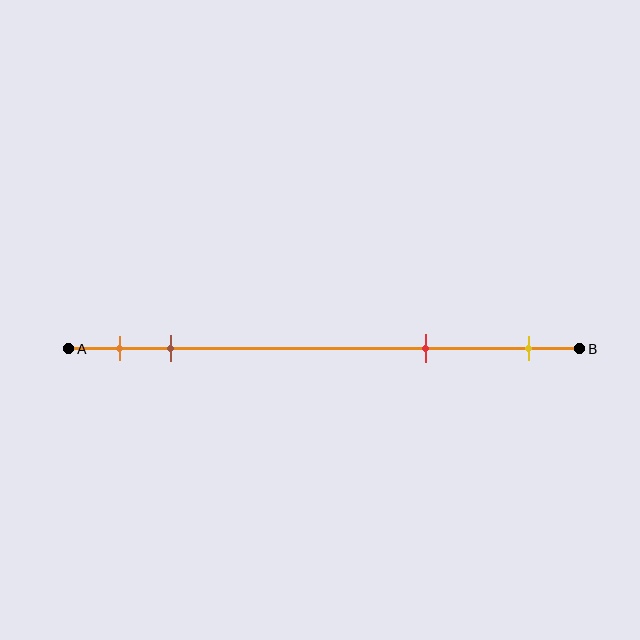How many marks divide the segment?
There are 4 marks dividing the segment.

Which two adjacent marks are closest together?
The orange and brown marks are the closest adjacent pair.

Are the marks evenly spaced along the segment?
No, the marks are not evenly spaced.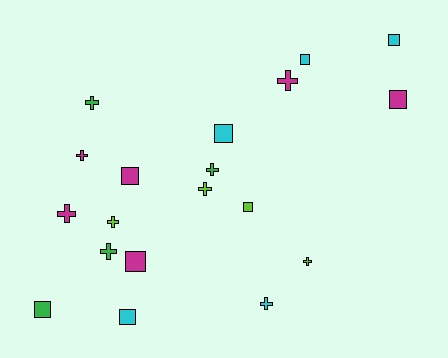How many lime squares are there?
There is 1 lime square.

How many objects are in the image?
There are 19 objects.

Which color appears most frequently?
Magenta, with 6 objects.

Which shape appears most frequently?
Cross, with 10 objects.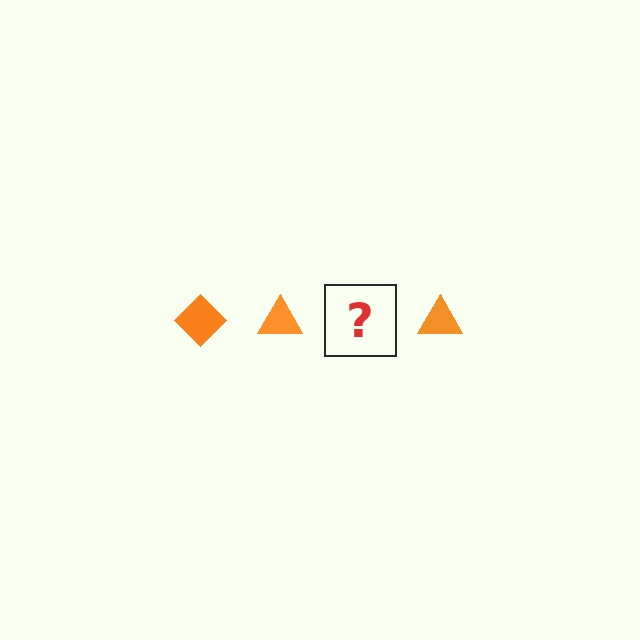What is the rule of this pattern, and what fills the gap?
The rule is that the pattern cycles through diamond, triangle shapes in orange. The gap should be filled with an orange diamond.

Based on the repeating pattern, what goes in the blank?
The blank should be an orange diamond.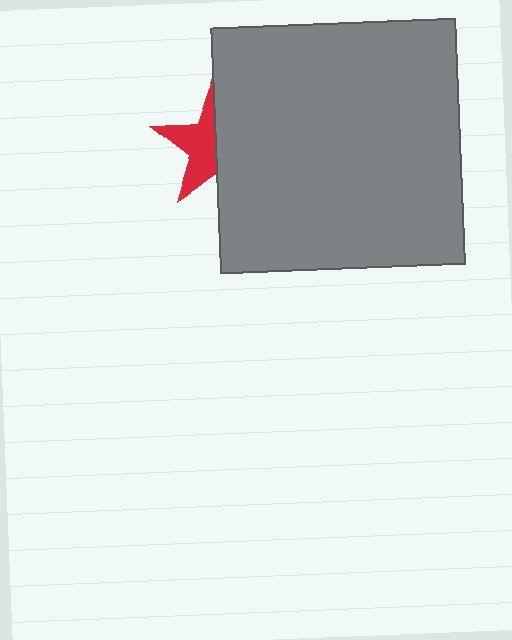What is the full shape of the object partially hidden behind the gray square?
The partially hidden object is a red star.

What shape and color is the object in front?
The object in front is a gray square.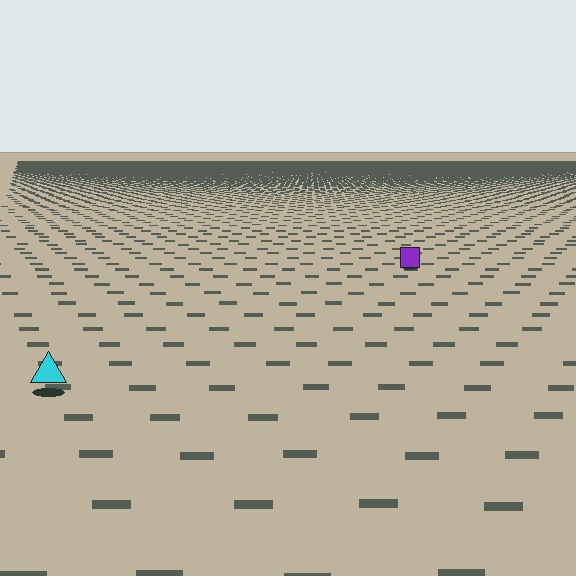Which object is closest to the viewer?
The cyan triangle is closest. The texture marks near it are larger and more spread out.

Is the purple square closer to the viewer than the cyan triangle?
No. The cyan triangle is closer — you can tell from the texture gradient: the ground texture is coarser near it.